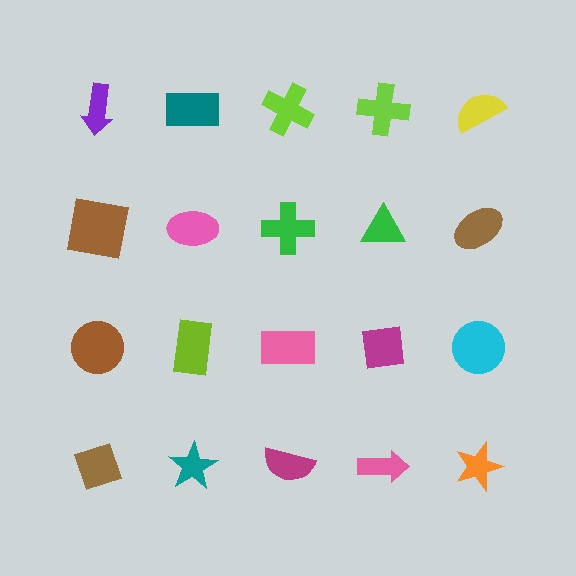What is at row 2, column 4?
A green triangle.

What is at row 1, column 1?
A purple arrow.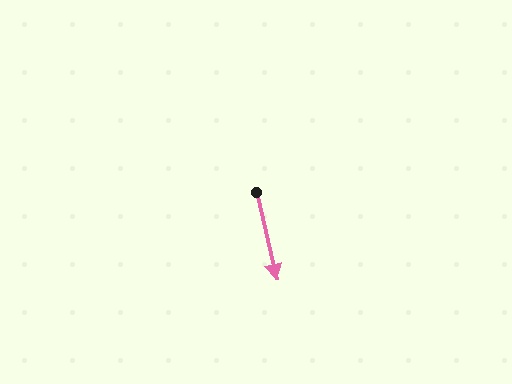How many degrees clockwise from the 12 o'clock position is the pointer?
Approximately 167 degrees.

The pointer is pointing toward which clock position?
Roughly 6 o'clock.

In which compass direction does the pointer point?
South.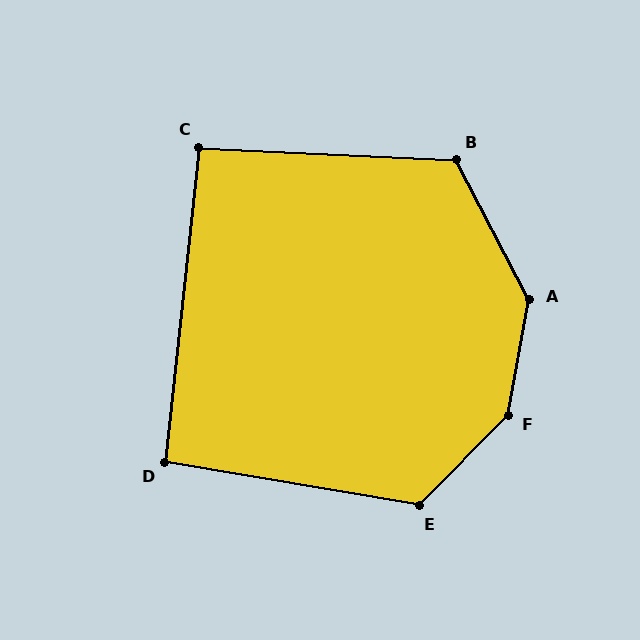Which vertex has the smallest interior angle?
D, at approximately 94 degrees.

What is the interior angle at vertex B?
Approximately 120 degrees (obtuse).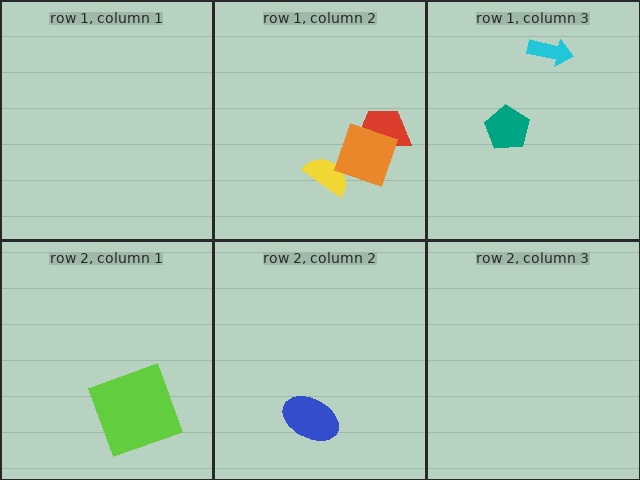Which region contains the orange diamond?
The row 1, column 2 region.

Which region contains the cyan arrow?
The row 1, column 3 region.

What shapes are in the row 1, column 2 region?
The red trapezoid, the yellow semicircle, the orange diamond.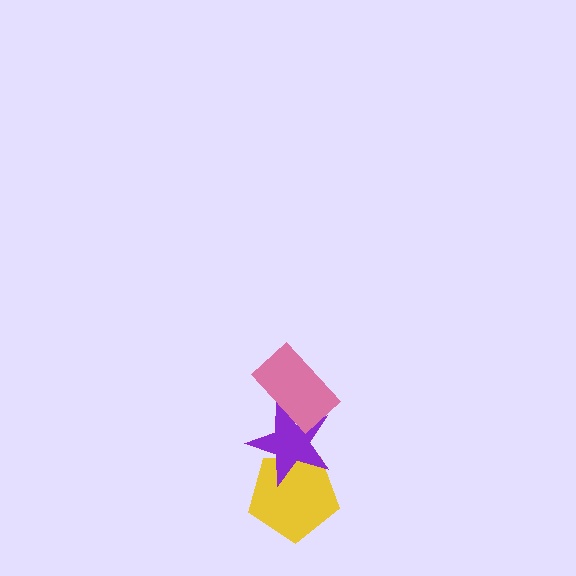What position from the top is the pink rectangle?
The pink rectangle is 1st from the top.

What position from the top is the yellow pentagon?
The yellow pentagon is 3rd from the top.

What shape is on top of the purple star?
The pink rectangle is on top of the purple star.